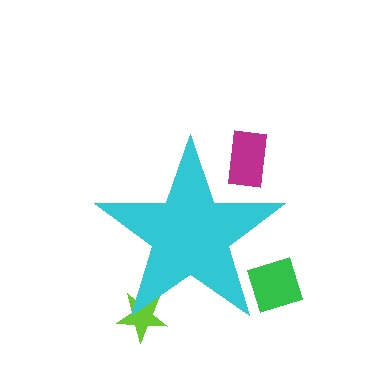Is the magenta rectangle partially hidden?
Yes, the magenta rectangle is partially hidden behind the cyan star.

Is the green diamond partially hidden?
Yes, the green diamond is partially hidden behind the cyan star.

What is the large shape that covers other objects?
A cyan star.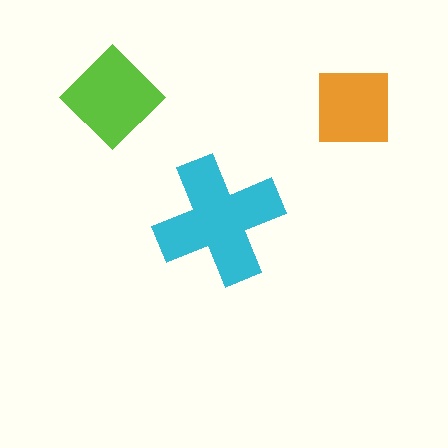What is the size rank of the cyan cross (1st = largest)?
1st.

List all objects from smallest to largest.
The orange square, the lime diamond, the cyan cross.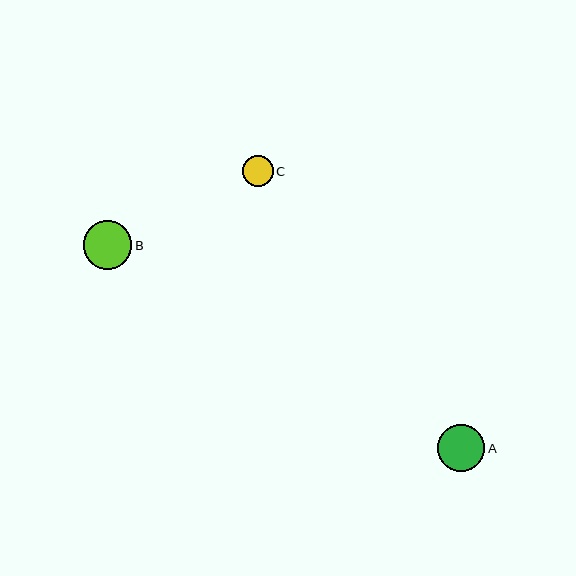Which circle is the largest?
Circle B is the largest with a size of approximately 49 pixels.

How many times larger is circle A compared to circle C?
Circle A is approximately 1.5 times the size of circle C.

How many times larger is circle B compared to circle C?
Circle B is approximately 1.6 times the size of circle C.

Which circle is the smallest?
Circle C is the smallest with a size of approximately 31 pixels.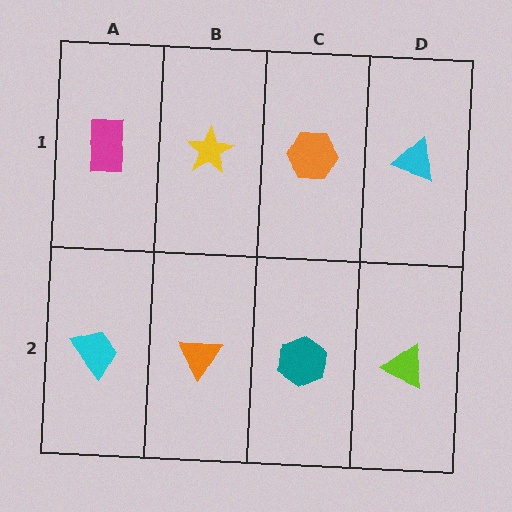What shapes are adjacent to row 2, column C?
An orange hexagon (row 1, column C), an orange triangle (row 2, column B), a lime triangle (row 2, column D).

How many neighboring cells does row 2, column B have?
3.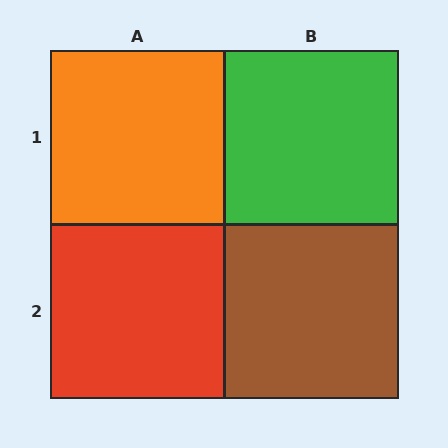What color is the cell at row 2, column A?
Red.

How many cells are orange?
1 cell is orange.